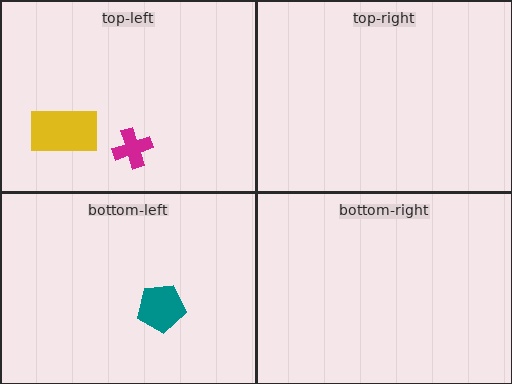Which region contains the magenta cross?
The top-left region.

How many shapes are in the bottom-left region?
1.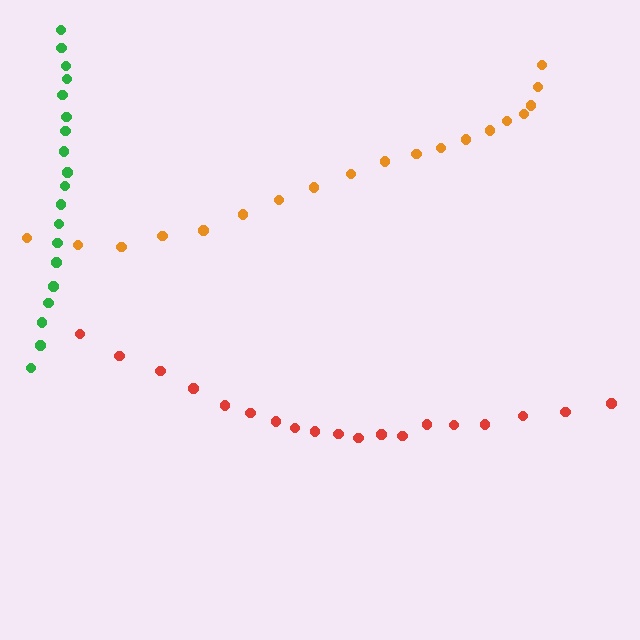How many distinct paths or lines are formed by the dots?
There are 3 distinct paths.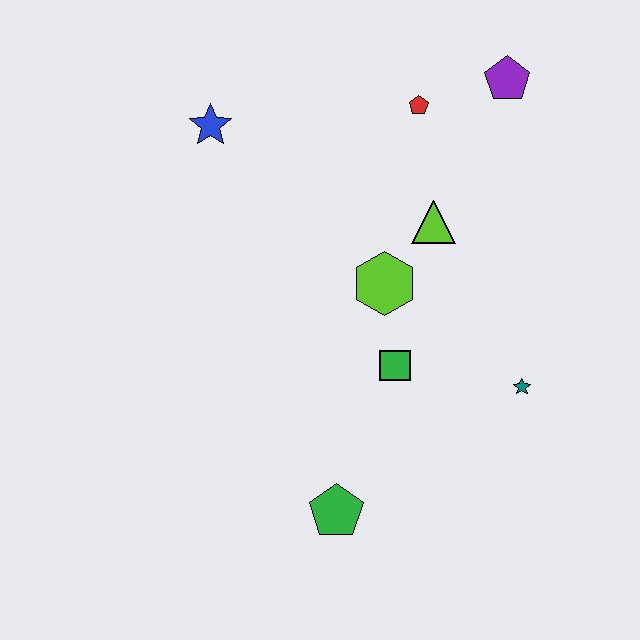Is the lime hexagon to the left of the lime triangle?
Yes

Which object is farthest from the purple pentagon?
The green pentagon is farthest from the purple pentagon.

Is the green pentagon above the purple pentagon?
No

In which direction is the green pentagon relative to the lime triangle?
The green pentagon is below the lime triangle.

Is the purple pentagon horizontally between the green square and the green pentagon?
No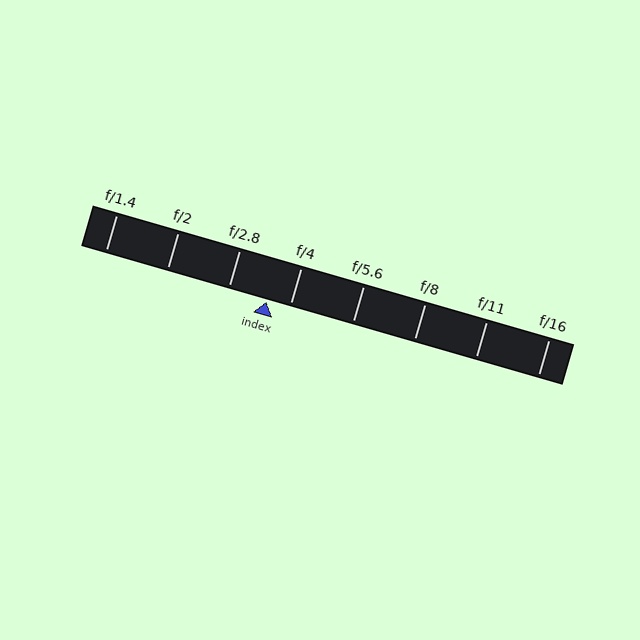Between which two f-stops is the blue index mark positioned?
The index mark is between f/2.8 and f/4.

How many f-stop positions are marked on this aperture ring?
There are 8 f-stop positions marked.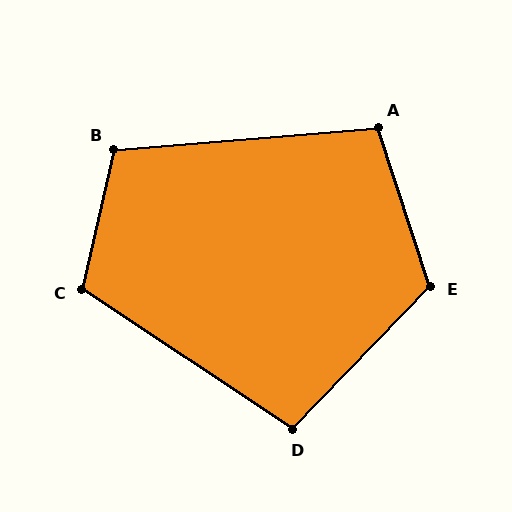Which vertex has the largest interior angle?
E, at approximately 118 degrees.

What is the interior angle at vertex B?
Approximately 108 degrees (obtuse).